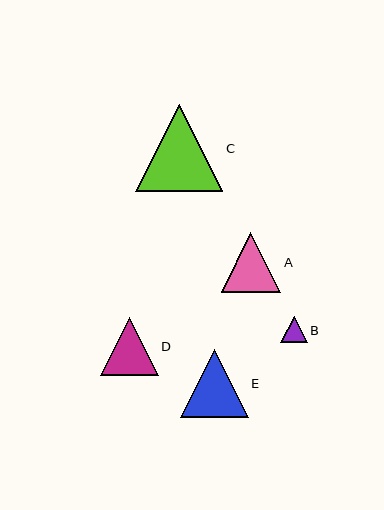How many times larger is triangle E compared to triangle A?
Triangle E is approximately 1.1 times the size of triangle A.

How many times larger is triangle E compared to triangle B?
Triangle E is approximately 2.6 times the size of triangle B.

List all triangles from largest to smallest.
From largest to smallest: C, E, A, D, B.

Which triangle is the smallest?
Triangle B is the smallest with a size of approximately 26 pixels.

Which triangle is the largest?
Triangle C is the largest with a size of approximately 87 pixels.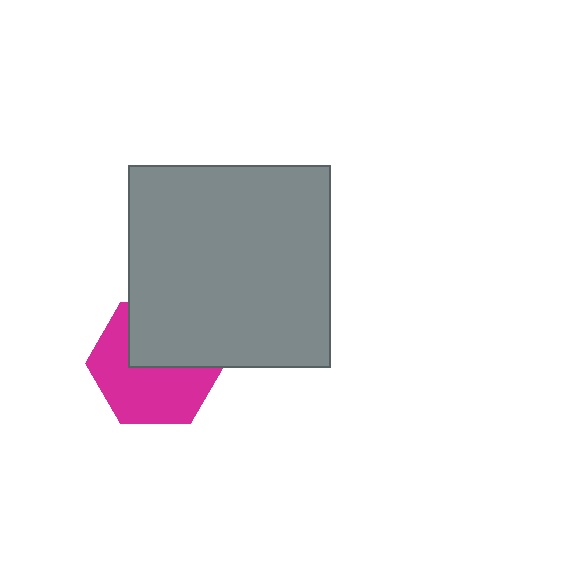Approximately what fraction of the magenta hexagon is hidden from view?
Roughly 42% of the magenta hexagon is hidden behind the gray square.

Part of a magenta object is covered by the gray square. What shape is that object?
It is a hexagon.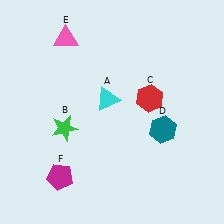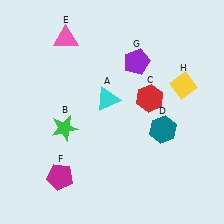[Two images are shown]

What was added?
A purple pentagon (G), a yellow diamond (H) were added in Image 2.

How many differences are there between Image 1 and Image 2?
There are 2 differences between the two images.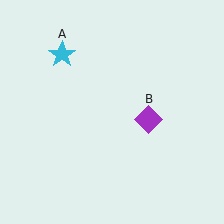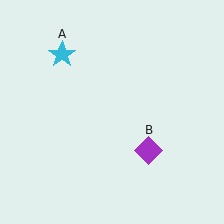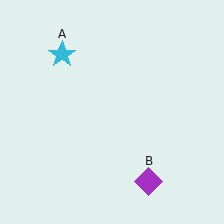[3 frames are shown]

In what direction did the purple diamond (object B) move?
The purple diamond (object B) moved down.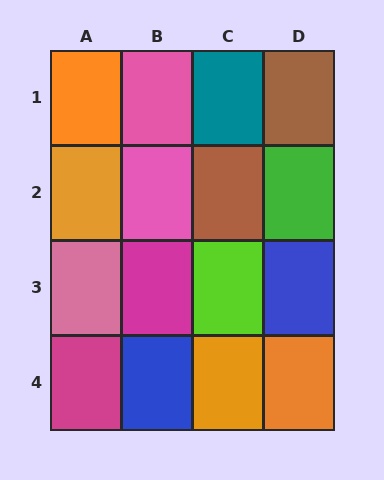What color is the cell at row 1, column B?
Pink.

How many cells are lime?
1 cell is lime.